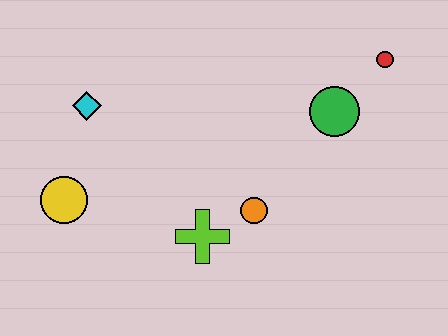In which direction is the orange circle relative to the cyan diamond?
The orange circle is to the right of the cyan diamond.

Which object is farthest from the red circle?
The yellow circle is farthest from the red circle.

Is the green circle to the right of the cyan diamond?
Yes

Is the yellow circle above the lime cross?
Yes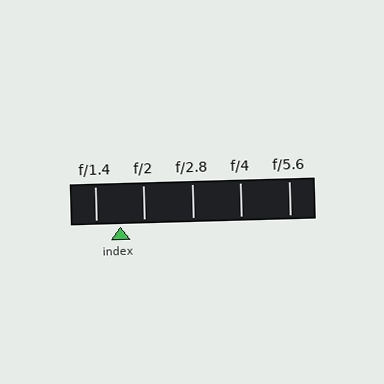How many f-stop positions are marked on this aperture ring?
There are 5 f-stop positions marked.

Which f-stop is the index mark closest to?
The index mark is closest to f/1.4.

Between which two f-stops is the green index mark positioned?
The index mark is between f/1.4 and f/2.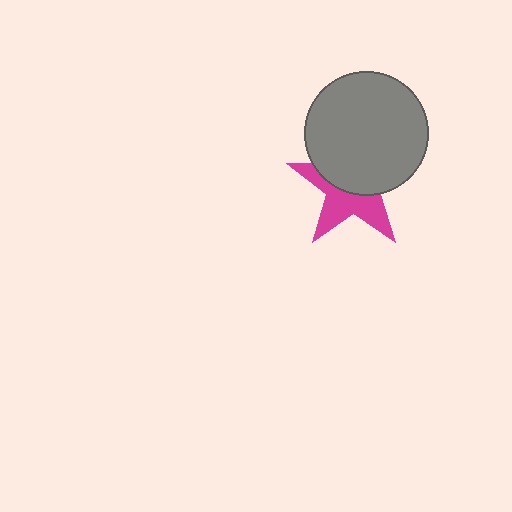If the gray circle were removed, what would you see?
You would see the complete magenta star.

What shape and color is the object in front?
The object in front is a gray circle.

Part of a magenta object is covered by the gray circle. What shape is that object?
It is a star.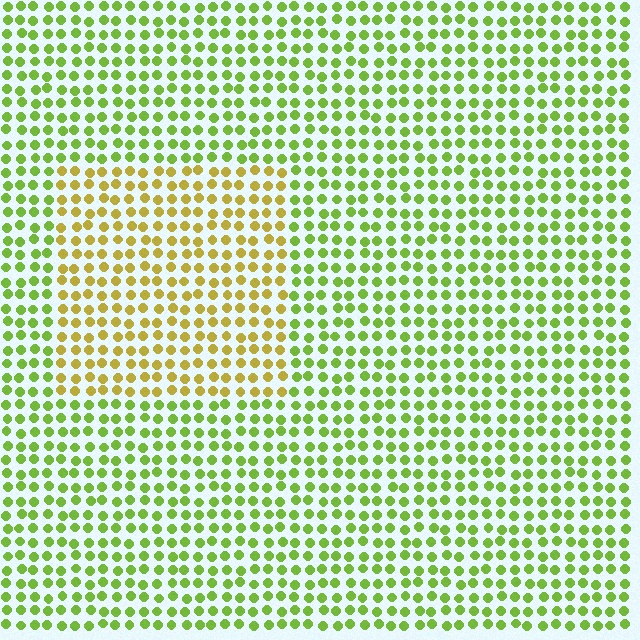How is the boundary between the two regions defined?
The boundary is defined purely by a slight shift in hue (about 40 degrees). Spacing, size, and orientation are identical on both sides.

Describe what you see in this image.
The image is filled with small lime elements in a uniform arrangement. A rectangle-shaped region is visible where the elements are tinted to a slightly different hue, forming a subtle color boundary.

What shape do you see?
I see a rectangle.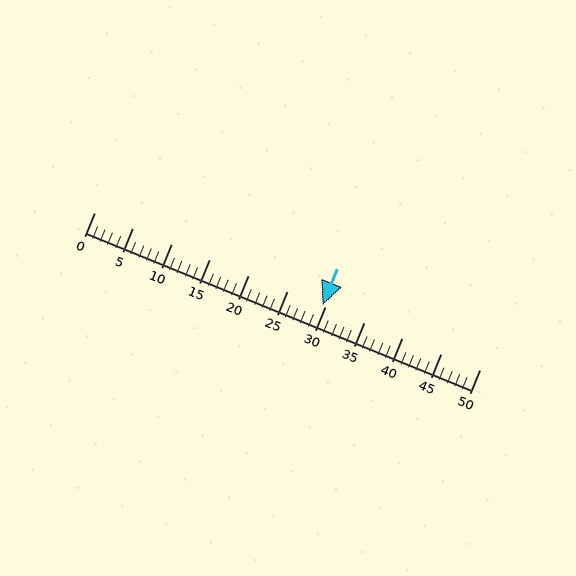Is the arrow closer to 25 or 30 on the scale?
The arrow is closer to 30.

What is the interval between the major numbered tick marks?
The major tick marks are spaced 5 units apart.